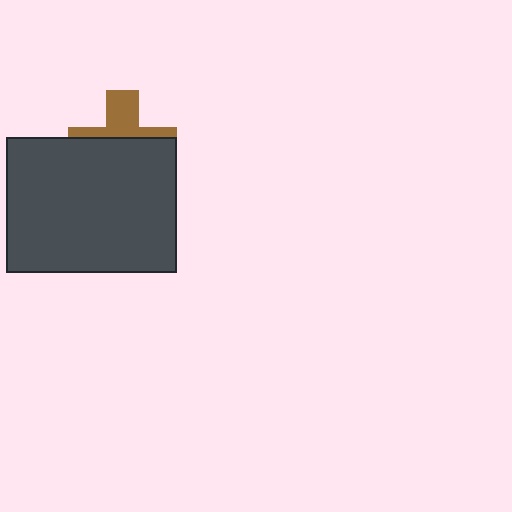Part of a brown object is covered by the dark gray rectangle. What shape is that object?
It is a cross.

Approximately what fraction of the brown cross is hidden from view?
Roughly 61% of the brown cross is hidden behind the dark gray rectangle.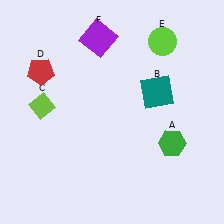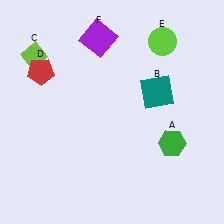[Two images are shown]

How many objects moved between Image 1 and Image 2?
1 object moved between the two images.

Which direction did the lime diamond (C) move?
The lime diamond (C) moved up.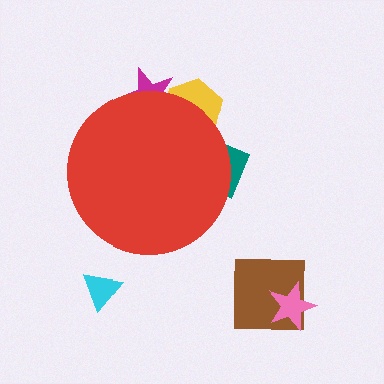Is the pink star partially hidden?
No, the pink star is fully visible.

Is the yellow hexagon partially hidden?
Yes, the yellow hexagon is partially hidden behind the red circle.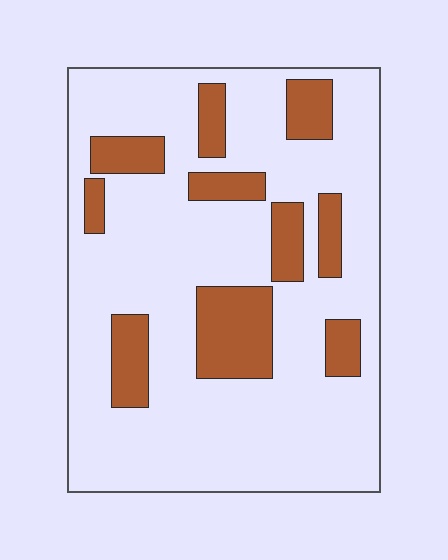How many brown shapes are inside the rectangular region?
10.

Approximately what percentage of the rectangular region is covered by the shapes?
Approximately 20%.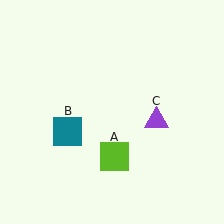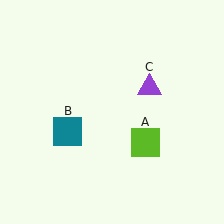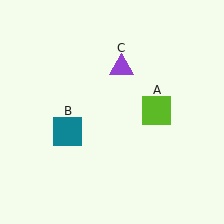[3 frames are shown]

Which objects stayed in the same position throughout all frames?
Teal square (object B) remained stationary.